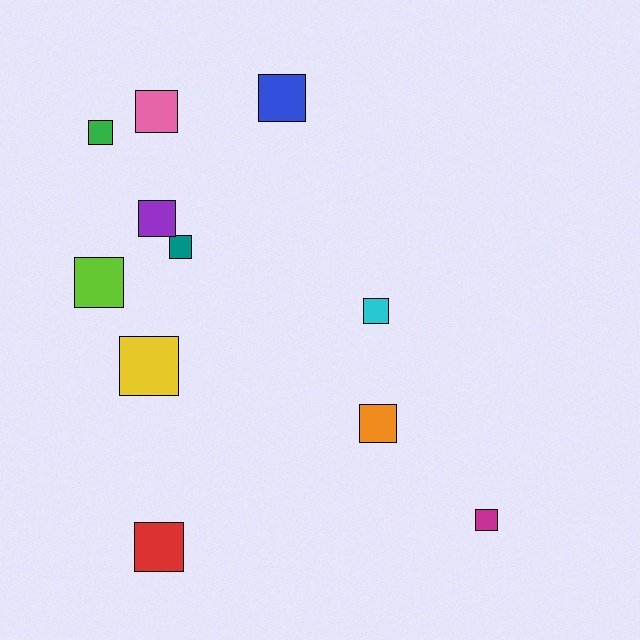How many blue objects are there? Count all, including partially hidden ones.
There is 1 blue object.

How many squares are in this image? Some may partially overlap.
There are 11 squares.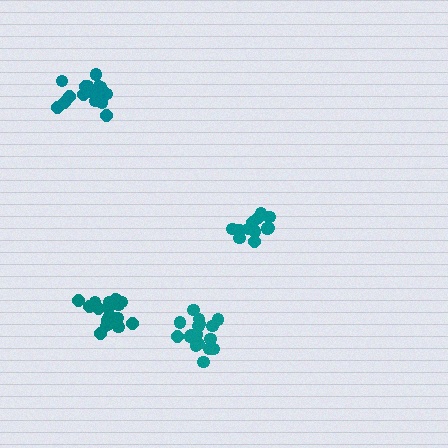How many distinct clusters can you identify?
There are 4 distinct clusters.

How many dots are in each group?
Group 1: 13 dots, Group 2: 18 dots, Group 3: 19 dots, Group 4: 18 dots (68 total).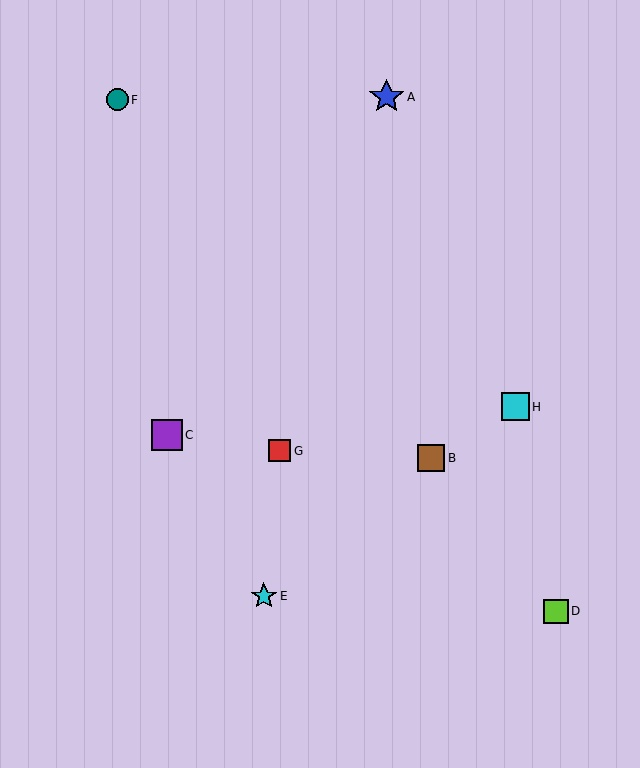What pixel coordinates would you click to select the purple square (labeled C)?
Click at (167, 435) to select the purple square C.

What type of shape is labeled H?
Shape H is a cyan square.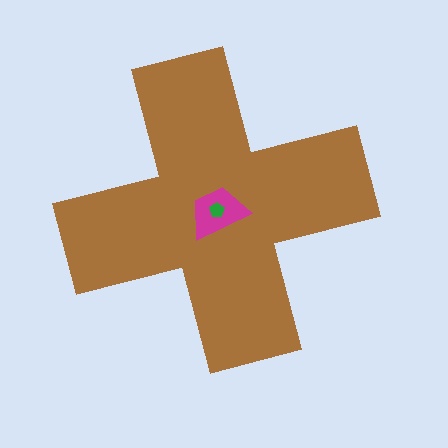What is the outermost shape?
The brown cross.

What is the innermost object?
The green pentagon.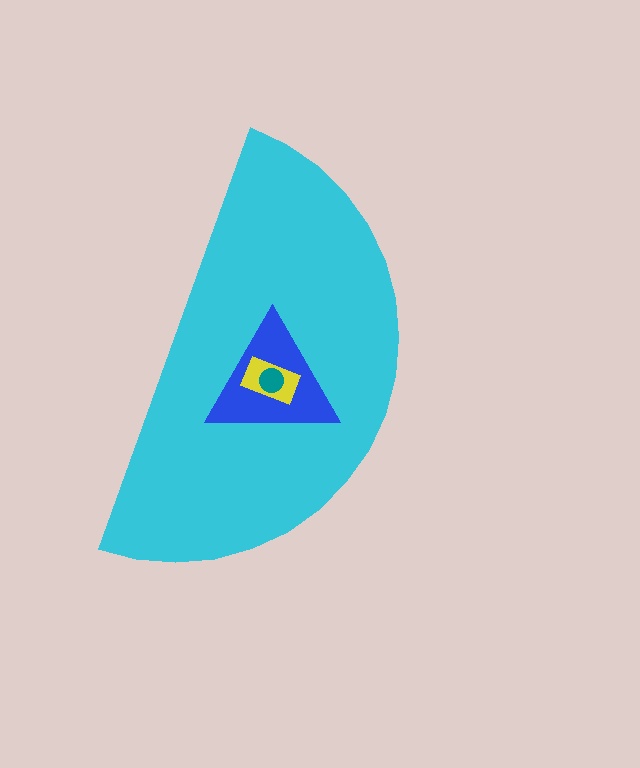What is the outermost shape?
The cyan semicircle.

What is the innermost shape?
The teal circle.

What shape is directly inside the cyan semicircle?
The blue triangle.